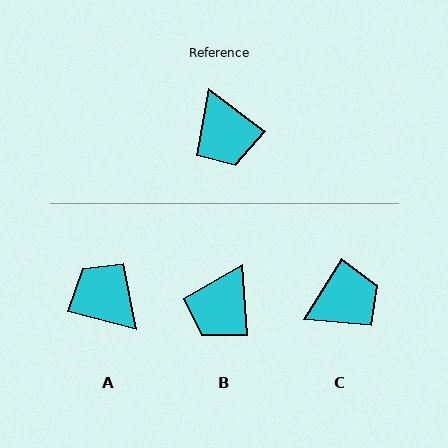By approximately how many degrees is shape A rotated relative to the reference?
Approximately 159 degrees clockwise.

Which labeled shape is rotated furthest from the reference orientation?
A, about 159 degrees away.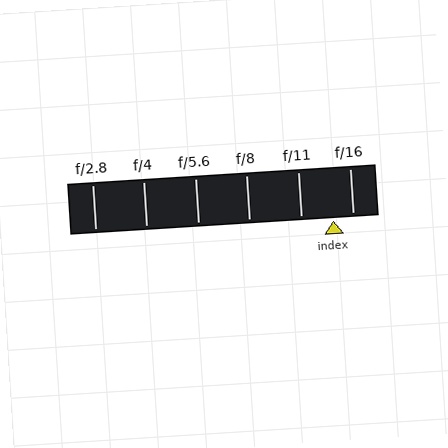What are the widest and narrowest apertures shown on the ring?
The widest aperture shown is f/2.8 and the narrowest is f/16.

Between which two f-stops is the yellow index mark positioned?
The index mark is between f/11 and f/16.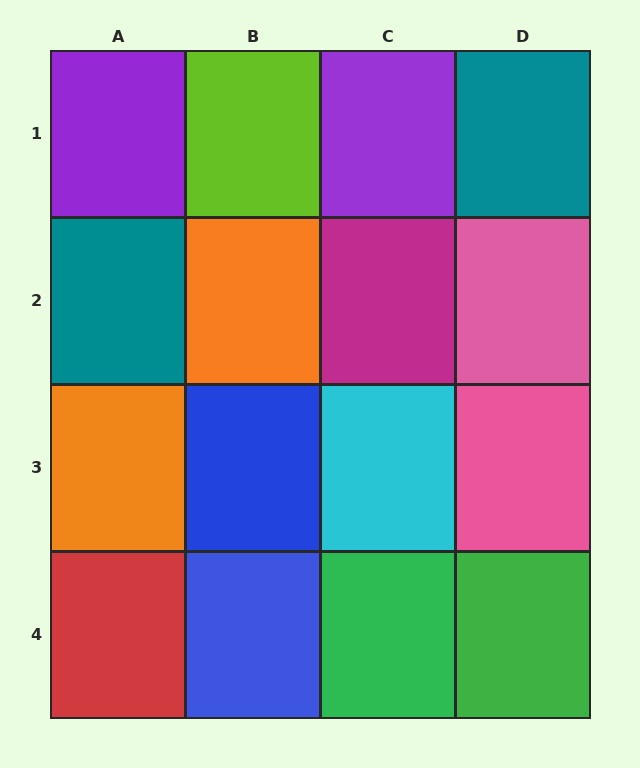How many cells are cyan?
1 cell is cyan.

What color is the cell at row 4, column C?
Green.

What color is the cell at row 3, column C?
Cyan.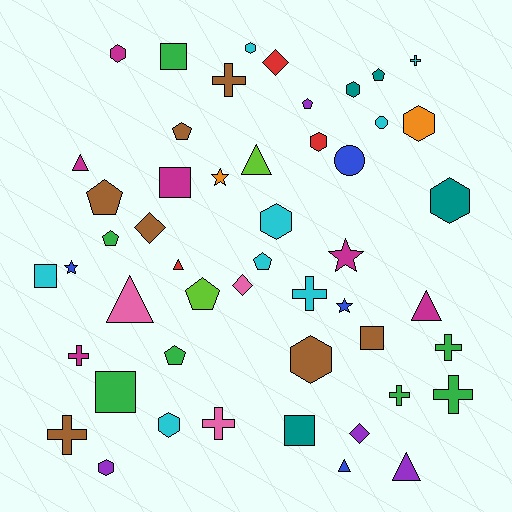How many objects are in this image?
There are 50 objects.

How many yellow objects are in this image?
There are no yellow objects.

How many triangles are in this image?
There are 7 triangles.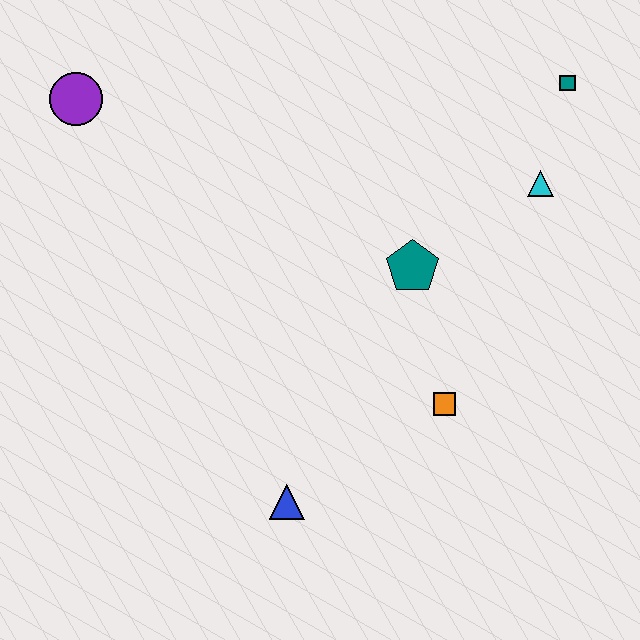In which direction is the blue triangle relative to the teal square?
The blue triangle is below the teal square.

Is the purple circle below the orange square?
No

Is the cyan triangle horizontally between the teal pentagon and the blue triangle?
No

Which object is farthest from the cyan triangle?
The purple circle is farthest from the cyan triangle.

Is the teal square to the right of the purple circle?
Yes